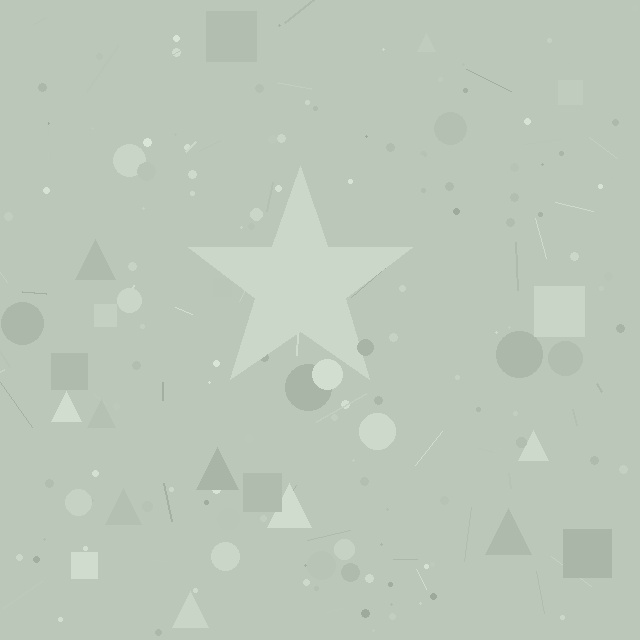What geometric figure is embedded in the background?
A star is embedded in the background.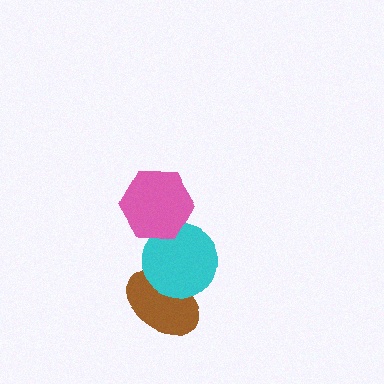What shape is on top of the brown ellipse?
The cyan circle is on top of the brown ellipse.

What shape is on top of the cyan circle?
The pink hexagon is on top of the cyan circle.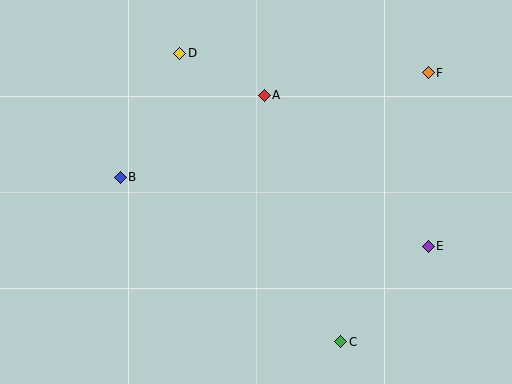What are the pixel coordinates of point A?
Point A is at (264, 95).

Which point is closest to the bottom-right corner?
Point E is closest to the bottom-right corner.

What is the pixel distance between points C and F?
The distance between C and F is 283 pixels.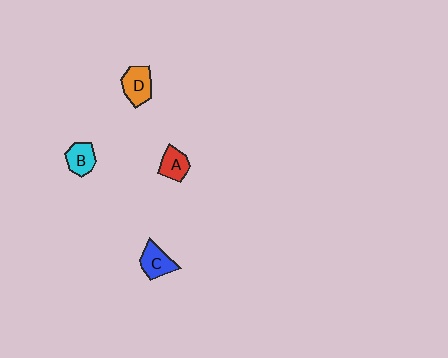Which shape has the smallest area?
Shape A (red).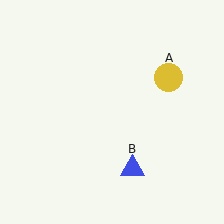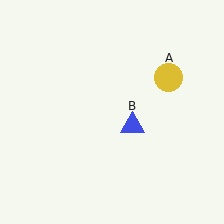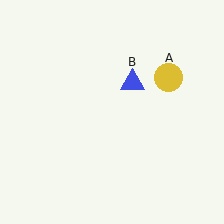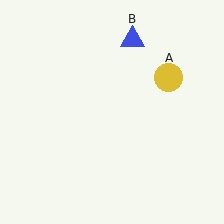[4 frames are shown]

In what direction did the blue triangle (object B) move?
The blue triangle (object B) moved up.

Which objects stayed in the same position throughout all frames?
Yellow circle (object A) remained stationary.